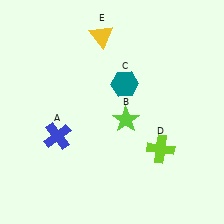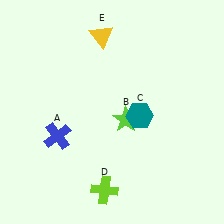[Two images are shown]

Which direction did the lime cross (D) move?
The lime cross (D) moved left.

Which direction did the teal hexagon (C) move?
The teal hexagon (C) moved down.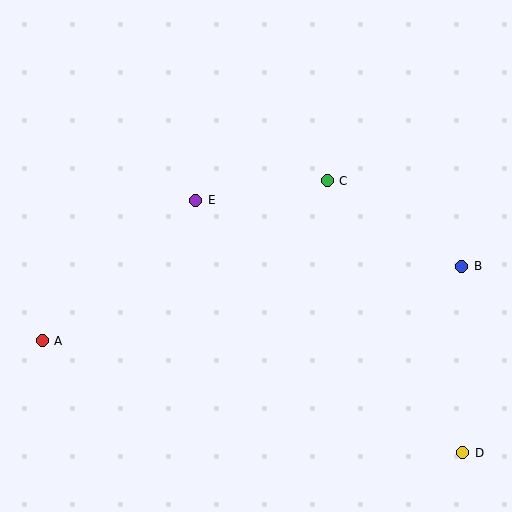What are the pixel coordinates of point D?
Point D is at (462, 453).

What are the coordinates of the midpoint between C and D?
The midpoint between C and D is at (395, 317).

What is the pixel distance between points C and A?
The distance between C and A is 327 pixels.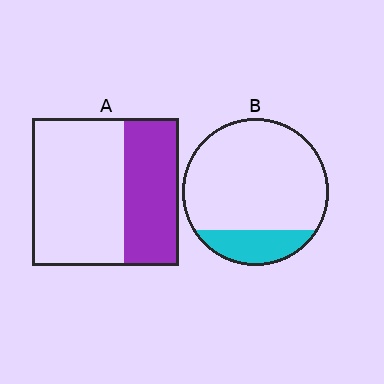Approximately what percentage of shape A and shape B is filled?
A is approximately 35% and B is approximately 20%.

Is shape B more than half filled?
No.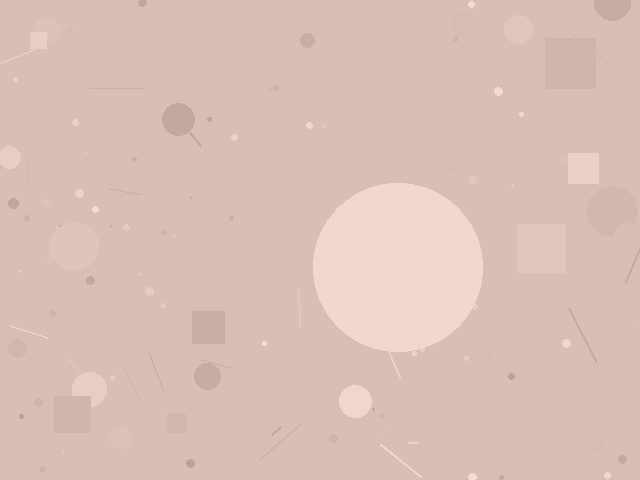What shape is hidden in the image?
A circle is hidden in the image.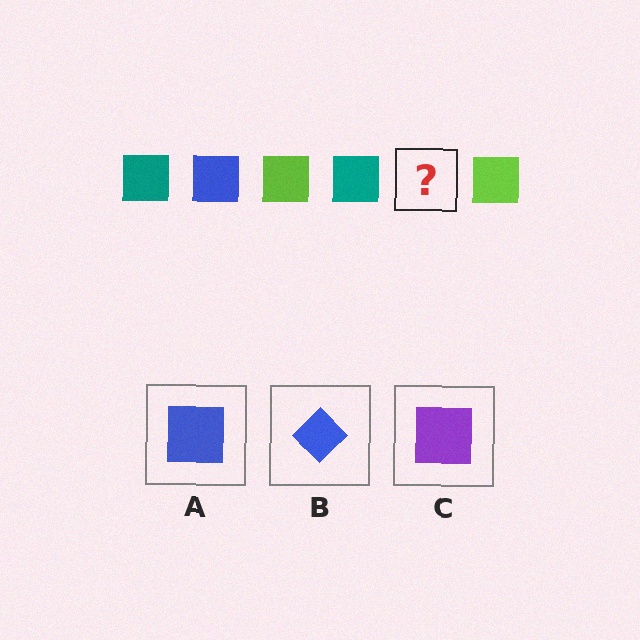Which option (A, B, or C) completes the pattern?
A.